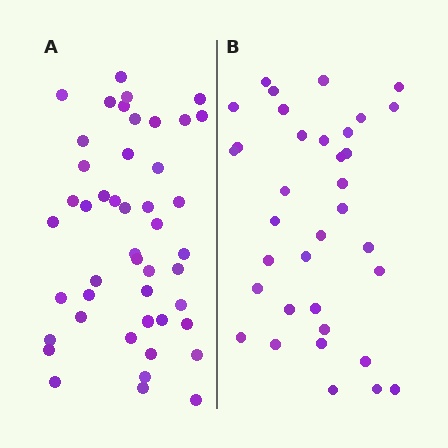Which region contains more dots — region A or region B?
Region A (the left region) has more dots.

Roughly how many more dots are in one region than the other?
Region A has roughly 12 or so more dots than region B.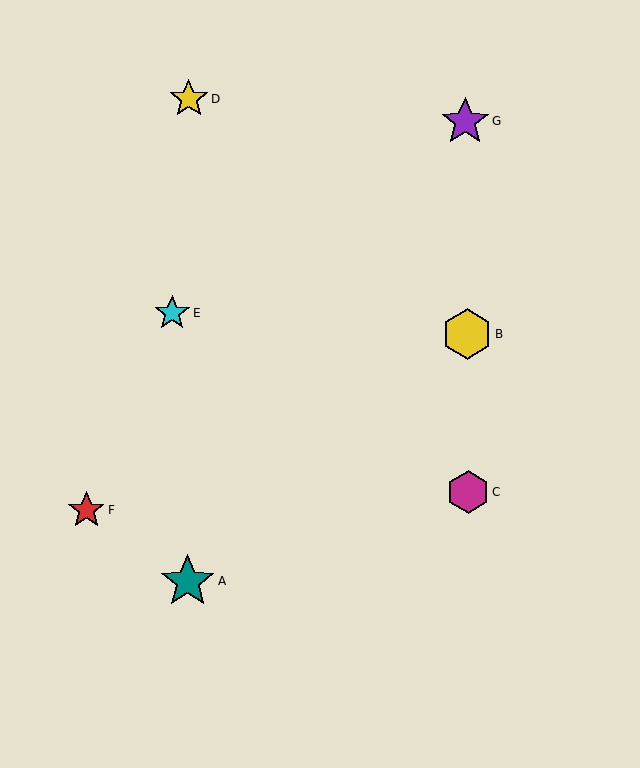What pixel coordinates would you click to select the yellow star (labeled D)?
Click at (189, 99) to select the yellow star D.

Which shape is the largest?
The teal star (labeled A) is the largest.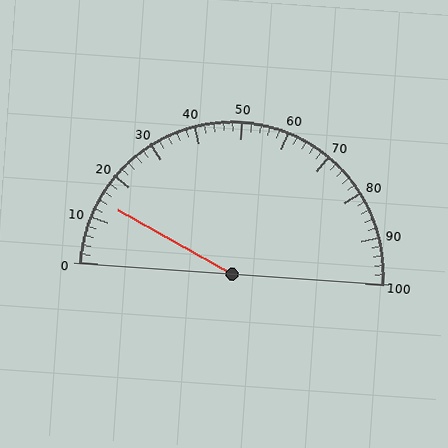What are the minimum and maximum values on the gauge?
The gauge ranges from 0 to 100.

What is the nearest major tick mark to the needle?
The nearest major tick mark is 10.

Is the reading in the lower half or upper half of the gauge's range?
The reading is in the lower half of the range (0 to 100).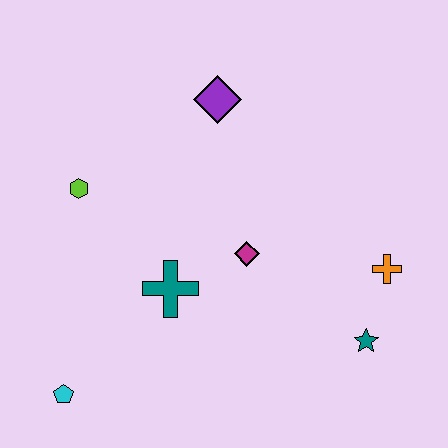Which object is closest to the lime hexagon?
The teal cross is closest to the lime hexagon.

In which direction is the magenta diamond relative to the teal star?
The magenta diamond is to the left of the teal star.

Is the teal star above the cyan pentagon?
Yes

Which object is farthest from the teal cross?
The orange cross is farthest from the teal cross.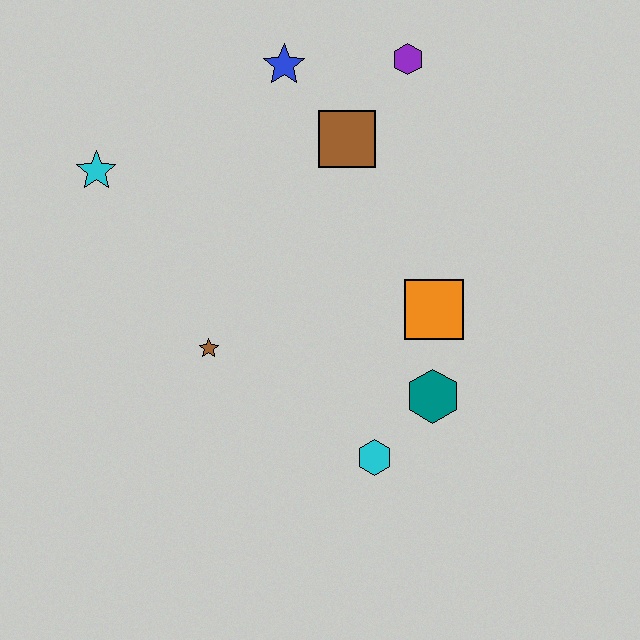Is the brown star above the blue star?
No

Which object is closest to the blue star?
The brown square is closest to the blue star.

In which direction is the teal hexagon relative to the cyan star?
The teal hexagon is to the right of the cyan star.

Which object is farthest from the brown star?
The purple hexagon is farthest from the brown star.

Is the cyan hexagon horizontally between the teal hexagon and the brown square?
Yes